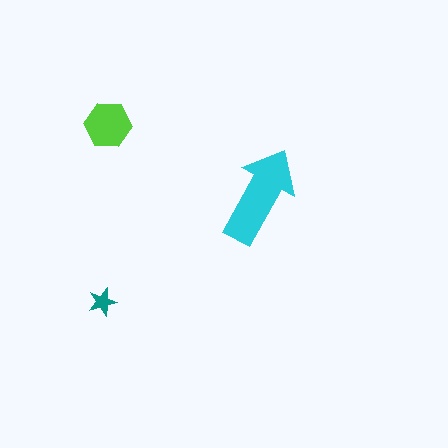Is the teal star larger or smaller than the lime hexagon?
Smaller.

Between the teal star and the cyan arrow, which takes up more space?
The cyan arrow.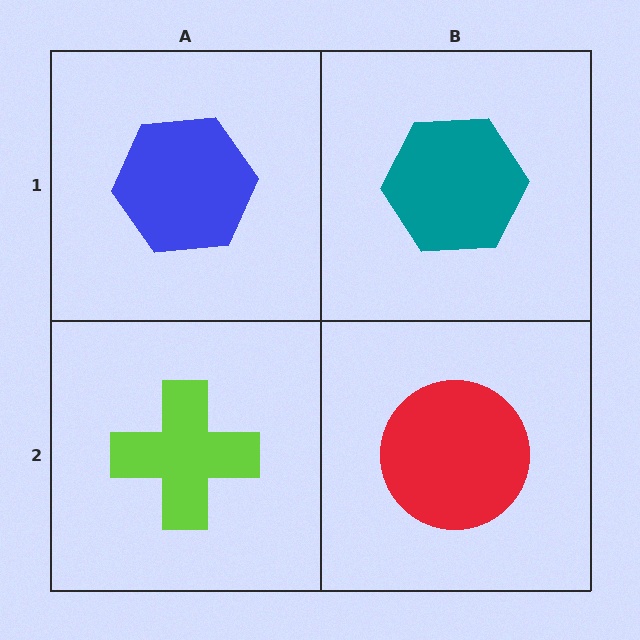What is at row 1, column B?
A teal hexagon.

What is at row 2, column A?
A lime cross.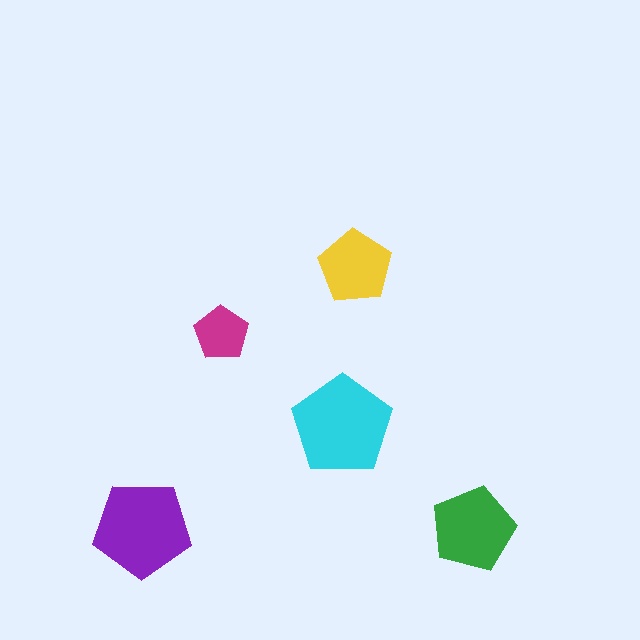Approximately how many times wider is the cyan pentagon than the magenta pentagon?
About 2 times wider.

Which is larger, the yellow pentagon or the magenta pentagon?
The yellow one.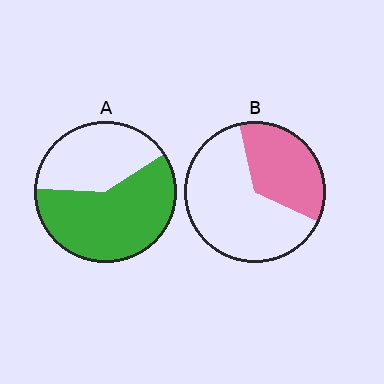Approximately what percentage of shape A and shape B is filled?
A is approximately 60% and B is approximately 35%.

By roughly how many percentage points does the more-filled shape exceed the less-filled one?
By roughly 25 percentage points (A over B).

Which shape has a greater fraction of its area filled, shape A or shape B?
Shape A.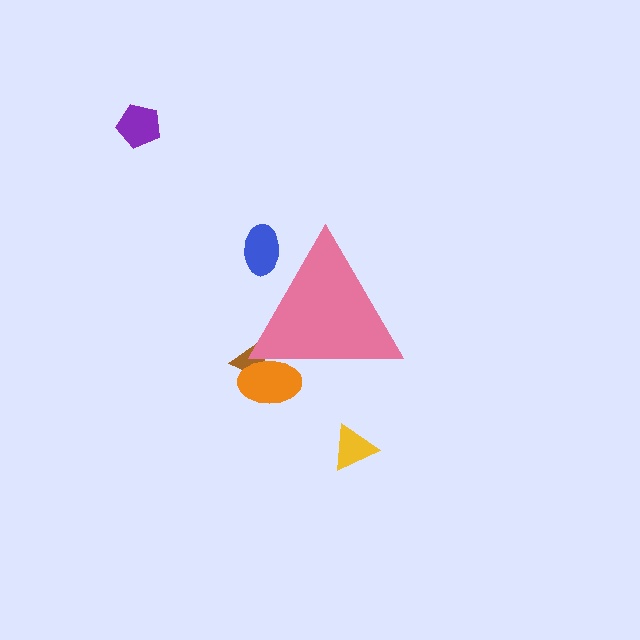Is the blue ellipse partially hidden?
Yes, the blue ellipse is partially hidden behind the pink triangle.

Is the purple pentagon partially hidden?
No, the purple pentagon is fully visible.